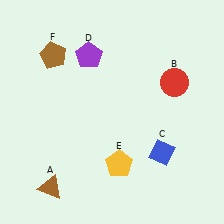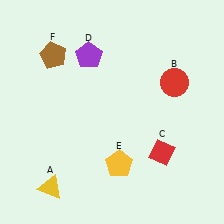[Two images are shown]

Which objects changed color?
A changed from brown to yellow. C changed from blue to red.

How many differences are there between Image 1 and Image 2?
There are 2 differences between the two images.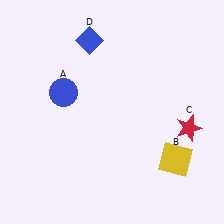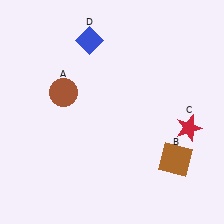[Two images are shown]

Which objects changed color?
A changed from blue to brown. B changed from yellow to brown.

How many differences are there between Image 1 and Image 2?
There are 2 differences between the two images.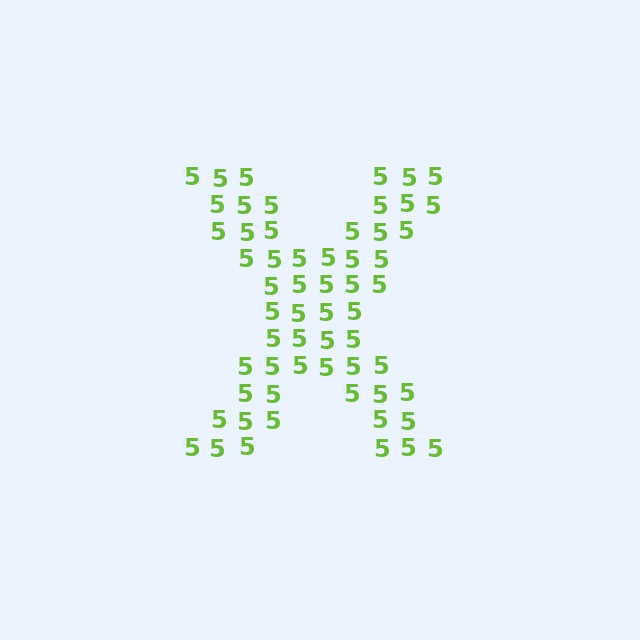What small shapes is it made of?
It is made of small digit 5's.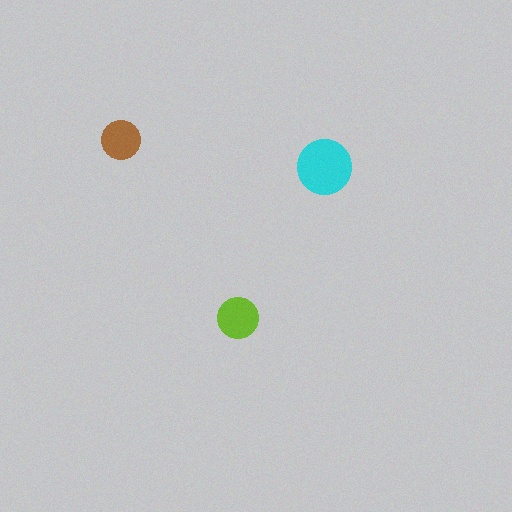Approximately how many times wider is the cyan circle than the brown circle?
About 1.5 times wider.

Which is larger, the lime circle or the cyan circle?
The cyan one.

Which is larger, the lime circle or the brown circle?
The lime one.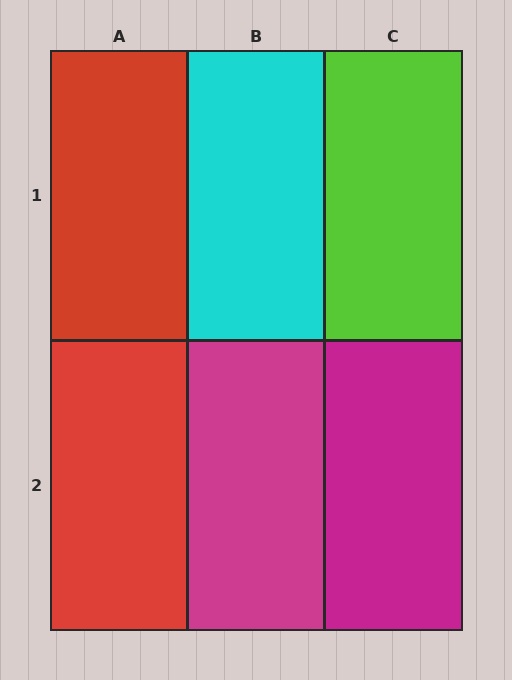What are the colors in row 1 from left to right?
Red, cyan, lime.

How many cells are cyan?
1 cell is cyan.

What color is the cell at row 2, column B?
Magenta.